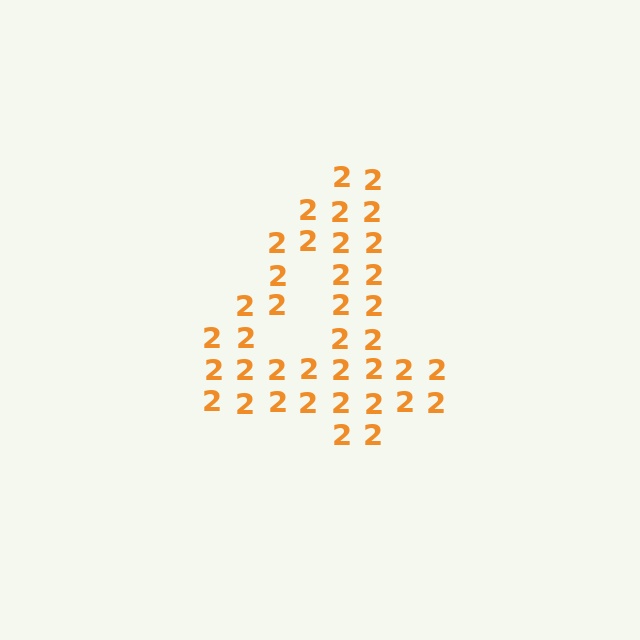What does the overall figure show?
The overall figure shows the digit 4.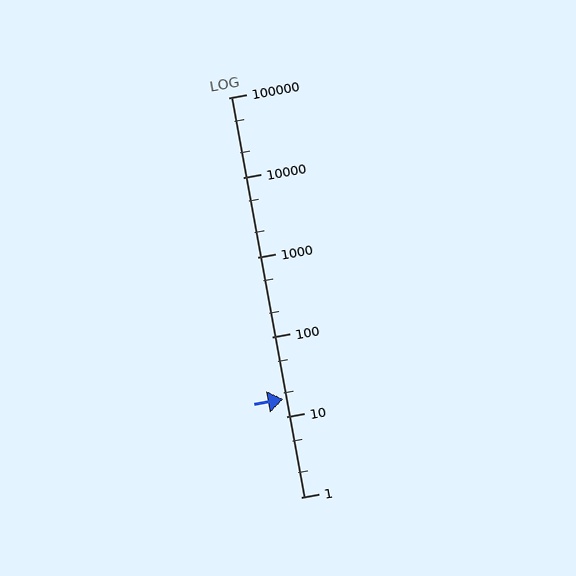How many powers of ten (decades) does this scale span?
The scale spans 5 decades, from 1 to 100000.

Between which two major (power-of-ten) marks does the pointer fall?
The pointer is between 10 and 100.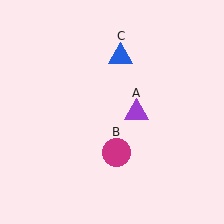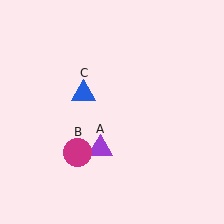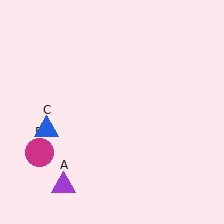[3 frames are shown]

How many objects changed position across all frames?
3 objects changed position: purple triangle (object A), magenta circle (object B), blue triangle (object C).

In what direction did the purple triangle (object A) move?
The purple triangle (object A) moved down and to the left.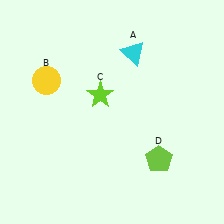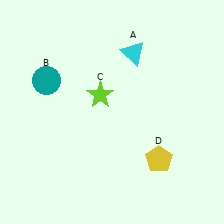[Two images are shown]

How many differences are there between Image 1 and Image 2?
There are 2 differences between the two images.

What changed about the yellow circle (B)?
In Image 1, B is yellow. In Image 2, it changed to teal.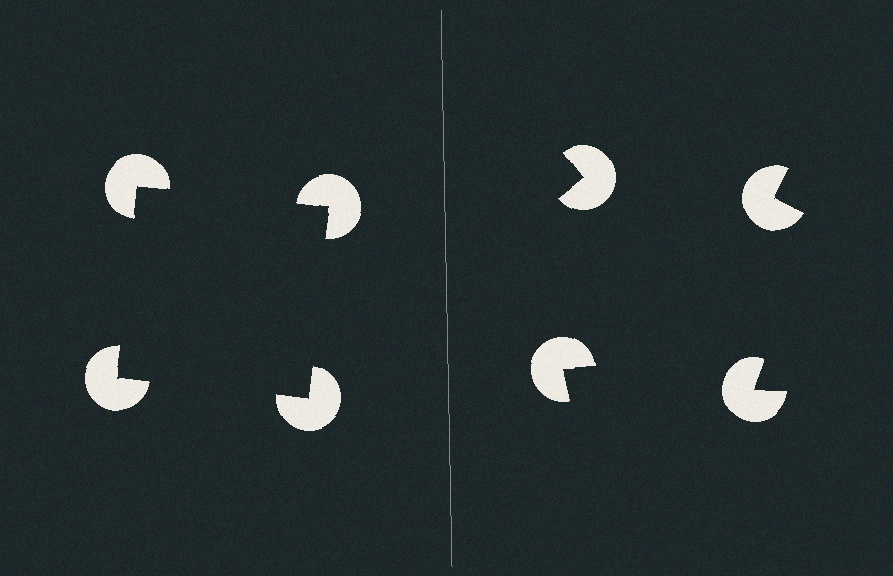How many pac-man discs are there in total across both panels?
8 — 4 on each side.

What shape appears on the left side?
An illusory square.